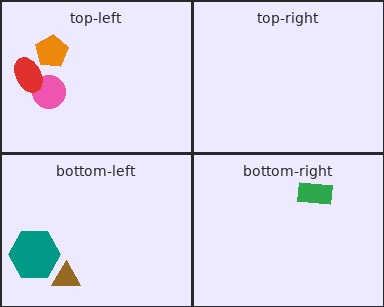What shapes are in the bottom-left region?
The brown triangle, the teal hexagon.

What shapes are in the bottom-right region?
The green rectangle.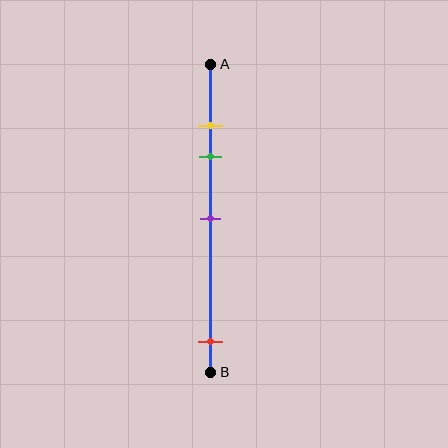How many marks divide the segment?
There are 4 marks dividing the segment.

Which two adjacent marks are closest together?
The yellow and green marks are the closest adjacent pair.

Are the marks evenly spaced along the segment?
No, the marks are not evenly spaced.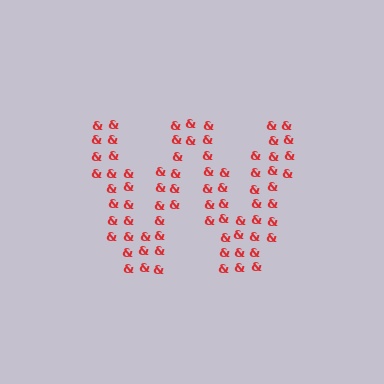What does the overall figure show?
The overall figure shows the letter W.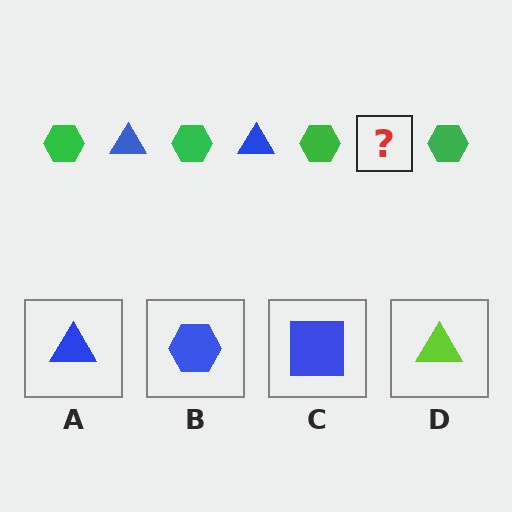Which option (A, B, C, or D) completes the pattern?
A.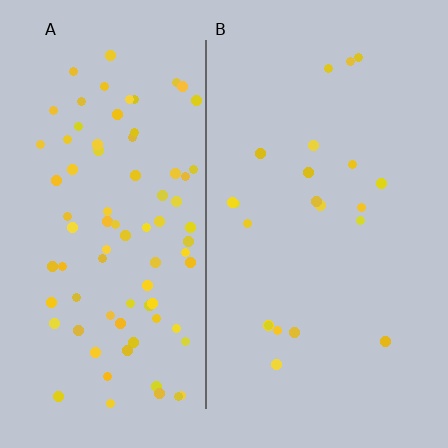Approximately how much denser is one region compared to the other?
Approximately 3.9× — region A over region B.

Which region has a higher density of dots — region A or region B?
A (the left).